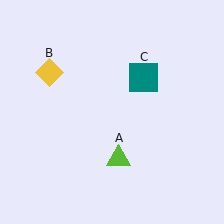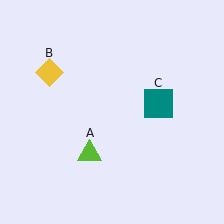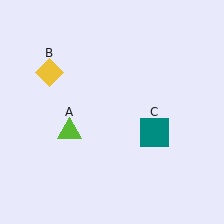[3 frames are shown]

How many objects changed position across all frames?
2 objects changed position: lime triangle (object A), teal square (object C).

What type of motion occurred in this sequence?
The lime triangle (object A), teal square (object C) rotated clockwise around the center of the scene.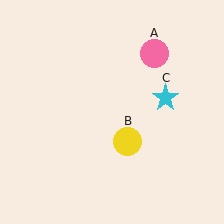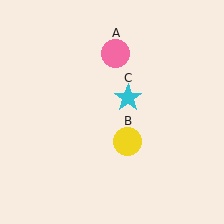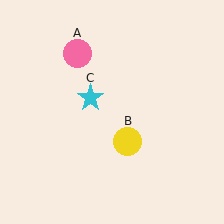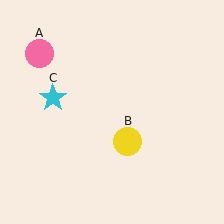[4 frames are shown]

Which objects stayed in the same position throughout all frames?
Yellow circle (object B) remained stationary.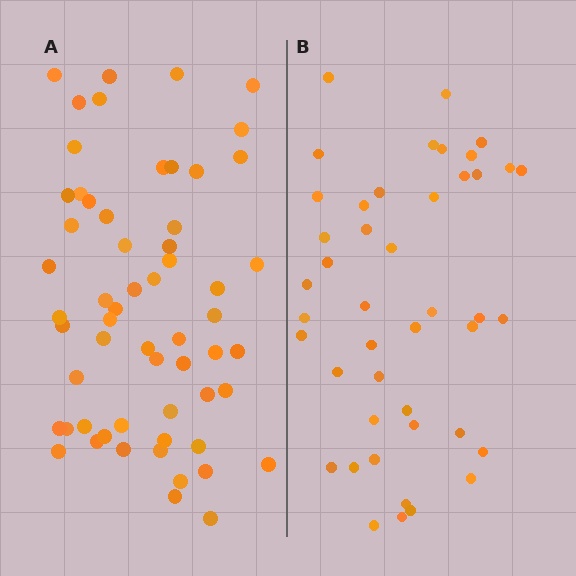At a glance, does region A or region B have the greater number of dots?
Region A (the left region) has more dots.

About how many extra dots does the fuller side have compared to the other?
Region A has approximately 15 more dots than region B.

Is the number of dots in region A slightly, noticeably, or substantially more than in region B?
Region A has noticeably more, but not dramatically so. The ratio is roughly 1.3 to 1.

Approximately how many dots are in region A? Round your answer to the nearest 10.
About 60 dots. (The exact count is 59, which rounds to 60.)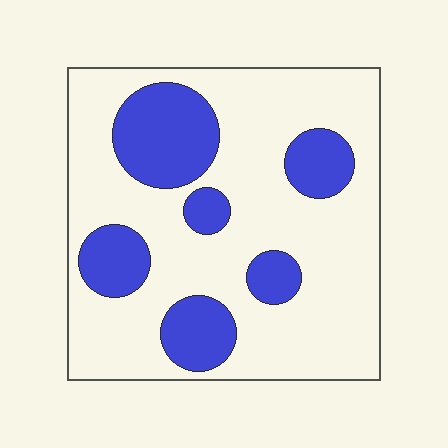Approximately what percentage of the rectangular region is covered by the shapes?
Approximately 25%.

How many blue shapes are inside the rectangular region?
6.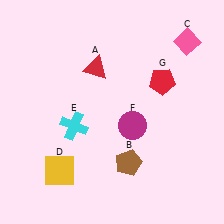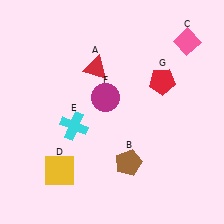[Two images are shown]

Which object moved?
The magenta circle (F) moved up.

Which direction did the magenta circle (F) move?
The magenta circle (F) moved up.